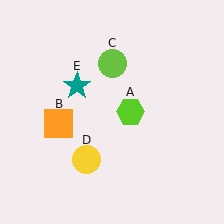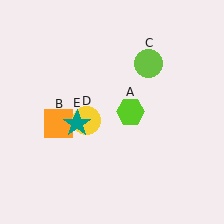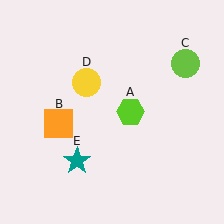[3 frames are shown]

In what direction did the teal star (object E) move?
The teal star (object E) moved down.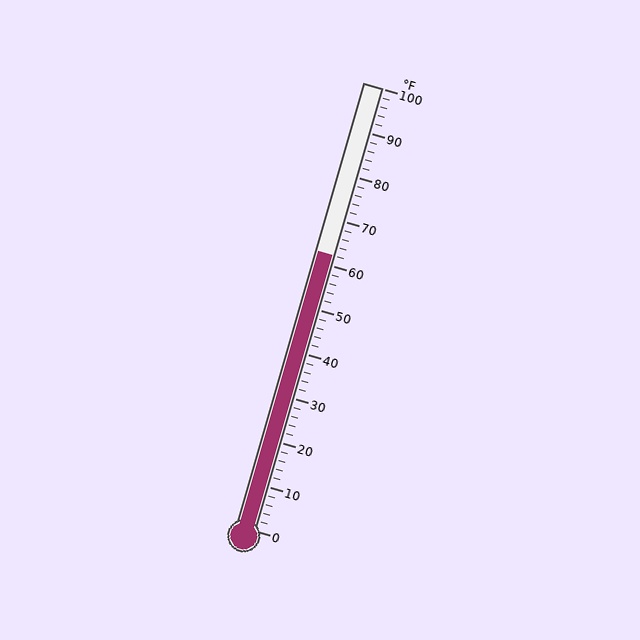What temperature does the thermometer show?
The thermometer shows approximately 62°F.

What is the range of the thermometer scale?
The thermometer scale ranges from 0°F to 100°F.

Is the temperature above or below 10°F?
The temperature is above 10°F.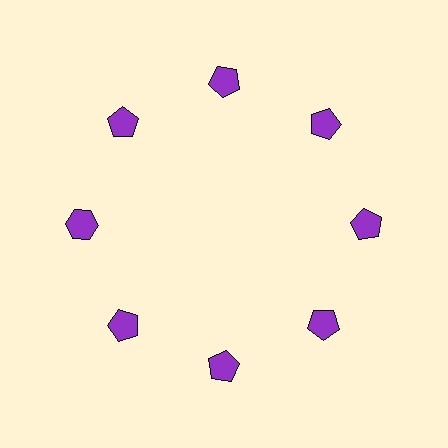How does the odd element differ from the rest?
It has a different shape: hexagon instead of pentagon.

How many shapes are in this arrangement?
There are 8 shapes arranged in a ring pattern.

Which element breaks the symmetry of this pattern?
The purple hexagon at roughly the 9 o'clock position breaks the symmetry. All other shapes are purple pentagons.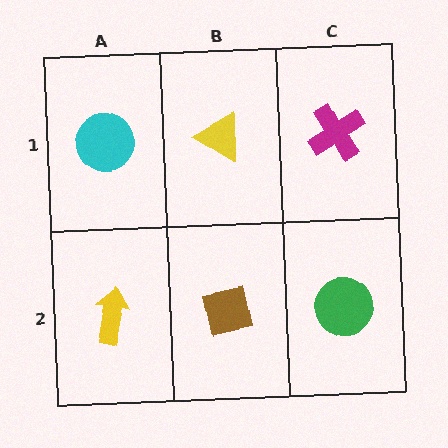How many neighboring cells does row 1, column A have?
2.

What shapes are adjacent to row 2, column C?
A magenta cross (row 1, column C), a brown square (row 2, column B).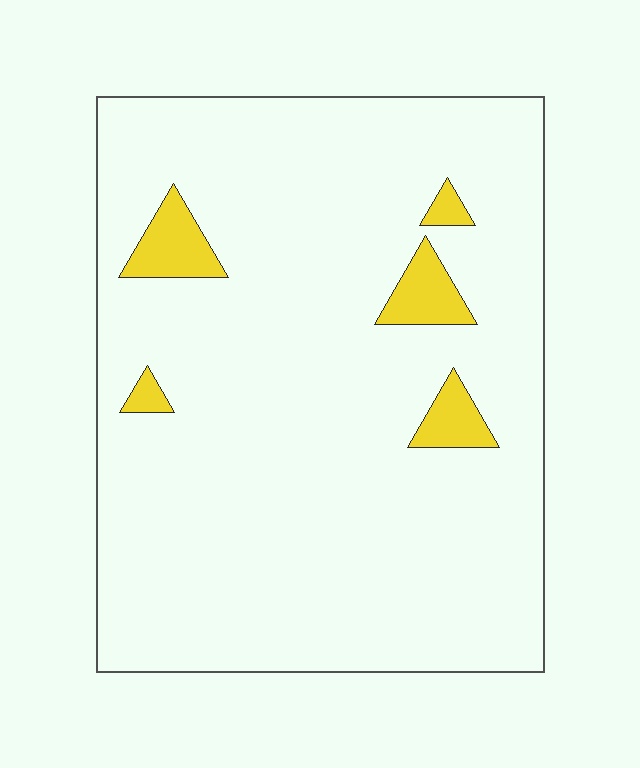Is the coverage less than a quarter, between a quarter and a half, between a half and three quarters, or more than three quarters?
Less than a quarter.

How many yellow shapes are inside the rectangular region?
5.